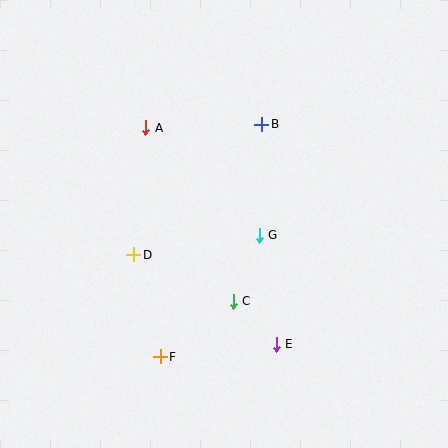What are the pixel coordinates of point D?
Point D is at (134, 255).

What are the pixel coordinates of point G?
Point G is at (259, 235).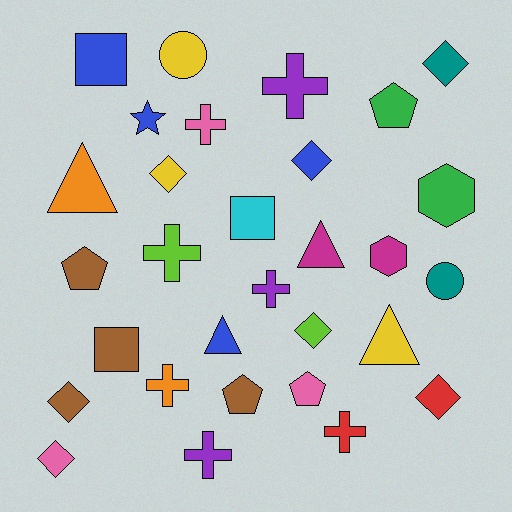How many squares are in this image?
There are 3 squares.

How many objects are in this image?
There are 30 objects.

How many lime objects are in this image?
There are 2 lime objects.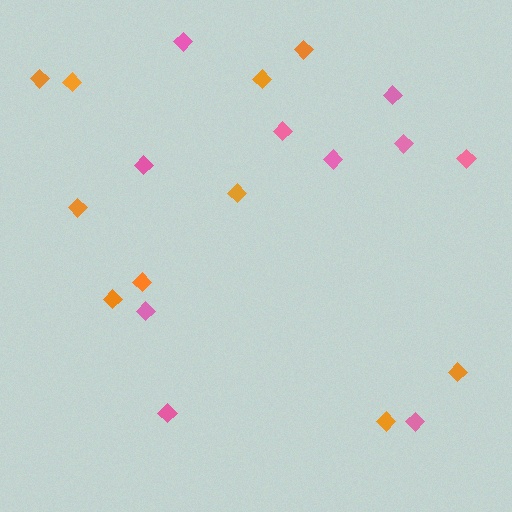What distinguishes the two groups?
There are 2 groups: one group of orange diamonds (10) and one group of pink diamonds (10).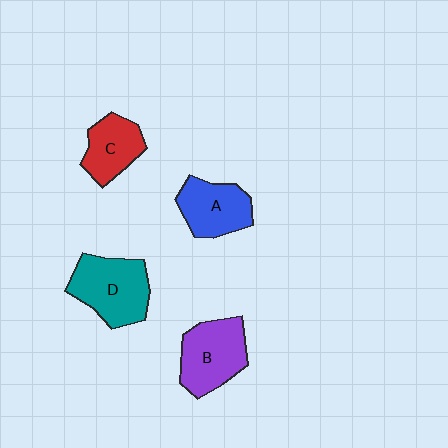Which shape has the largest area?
Shape D (teal).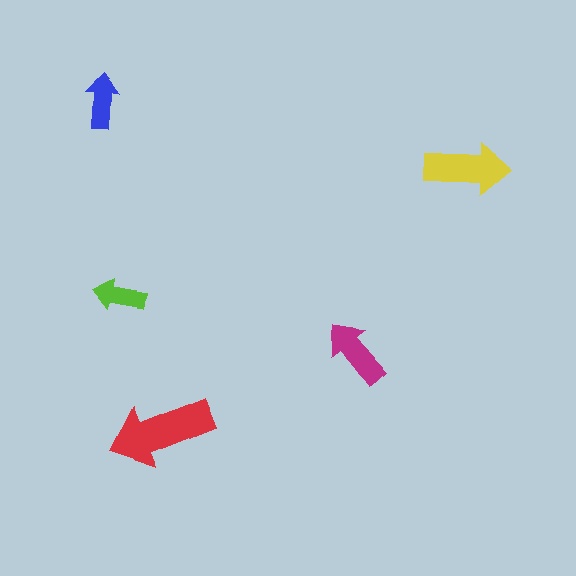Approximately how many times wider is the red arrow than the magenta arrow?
About 1.5 times wider.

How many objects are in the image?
There are 5 objects in the image.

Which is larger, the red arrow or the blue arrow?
The red one.